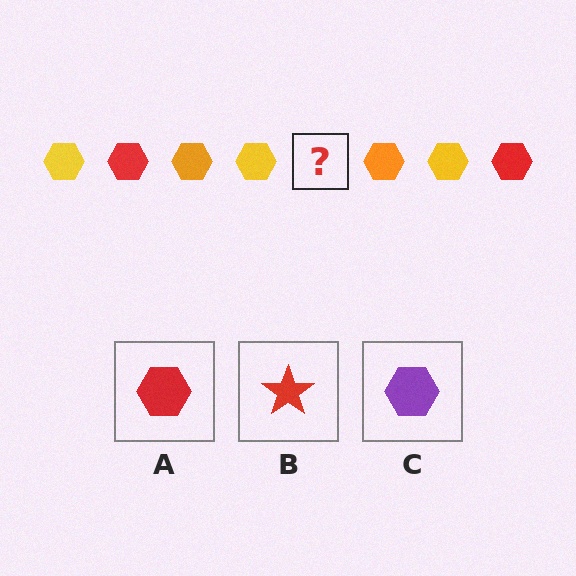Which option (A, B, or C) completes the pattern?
A.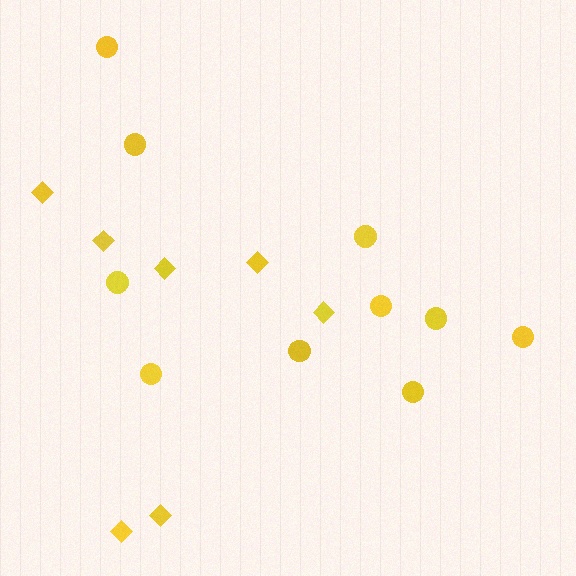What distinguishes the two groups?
There are 2 groups: one group of circles (10) and one group of diamonds (7).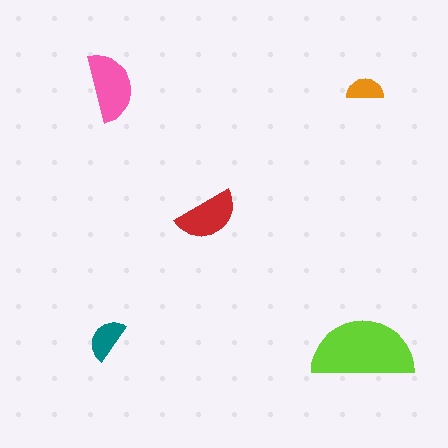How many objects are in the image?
There are 5 objects in the image.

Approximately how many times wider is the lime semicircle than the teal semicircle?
About 2.5 times wider.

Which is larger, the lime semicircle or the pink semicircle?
The lime one.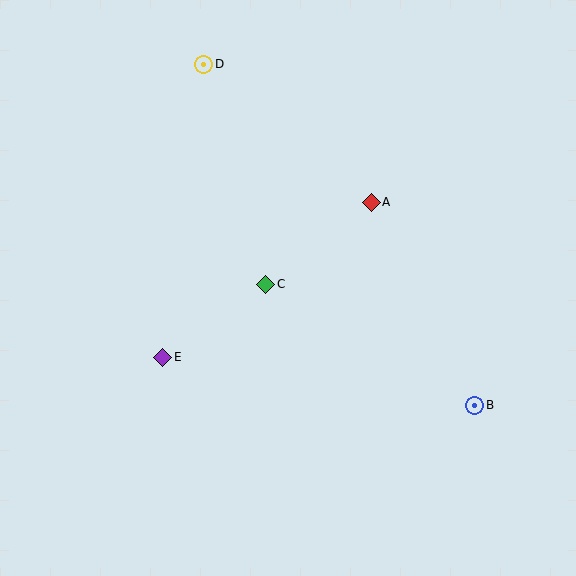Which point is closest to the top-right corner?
Point A is closest to the top-right corner.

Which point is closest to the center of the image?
Point C at (266, 284) is closest to the center.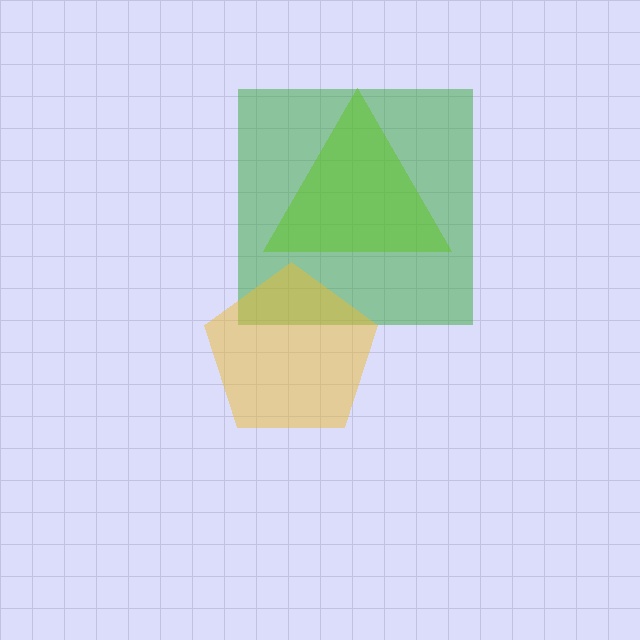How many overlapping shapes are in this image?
There are 3 overlapping shapes in the image.